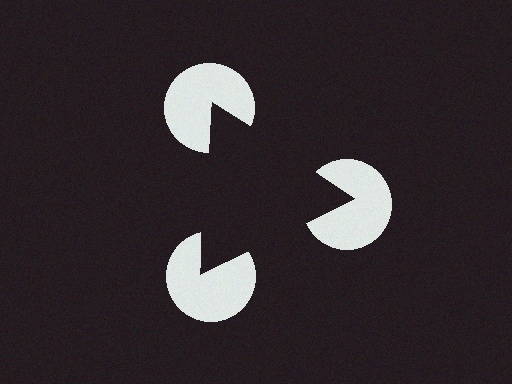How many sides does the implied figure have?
3 sides.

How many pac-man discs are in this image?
There are 3 — one at each vertex of the illusory triangle.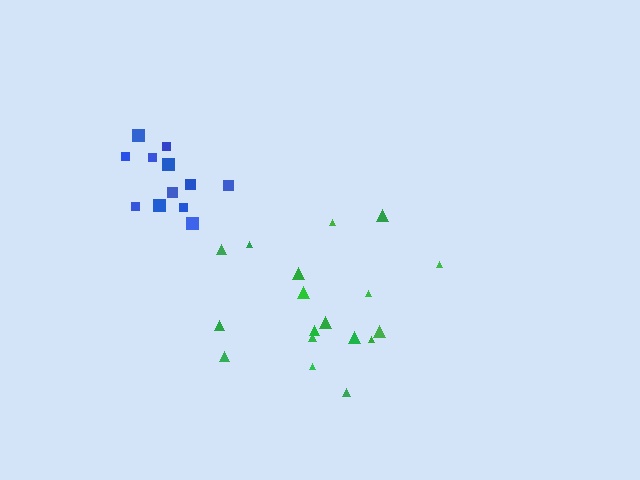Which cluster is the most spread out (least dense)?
Green.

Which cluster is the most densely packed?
Blue.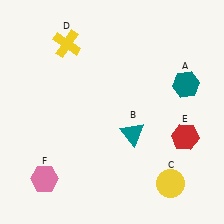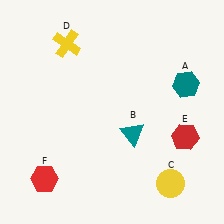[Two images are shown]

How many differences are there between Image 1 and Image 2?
There is 1 difference between the two images.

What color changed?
The hexagon (F) changed from pink in Image 1 to red in Image 2.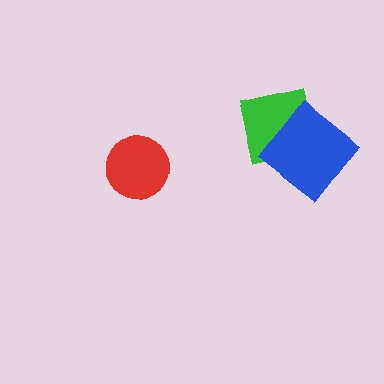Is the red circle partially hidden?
No, no other shape covers it.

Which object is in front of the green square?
The blue diamond is in front of the green square.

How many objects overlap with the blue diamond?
1 object overlaps with the blue diamond.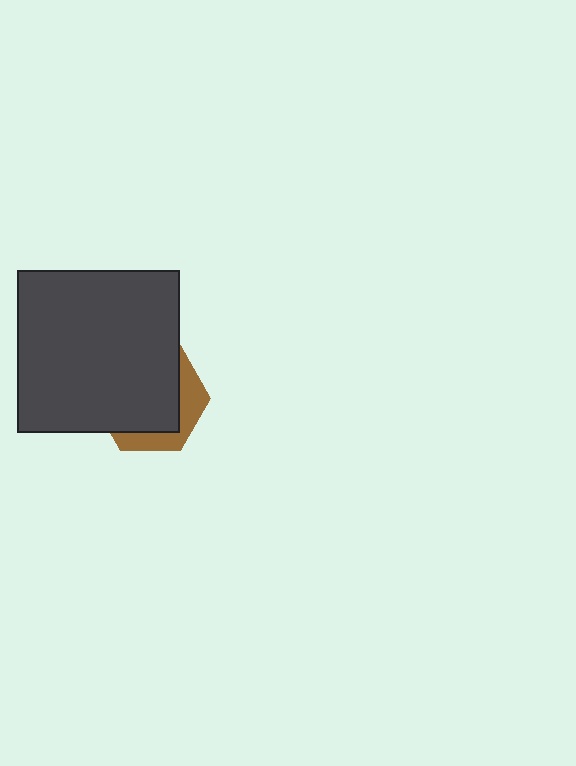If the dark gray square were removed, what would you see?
You would see the complete brown hexagon.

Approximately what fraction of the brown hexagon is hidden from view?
Roughly 70% of the brown hexagon is hidden behind the dark gray square.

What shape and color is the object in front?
The object in front is a dark gray square.